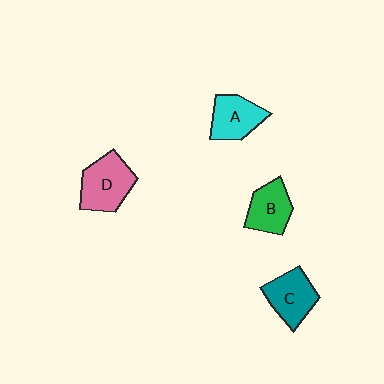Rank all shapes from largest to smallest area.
From largest to smallest: D (pink), C (teal), A (cyan), B (green).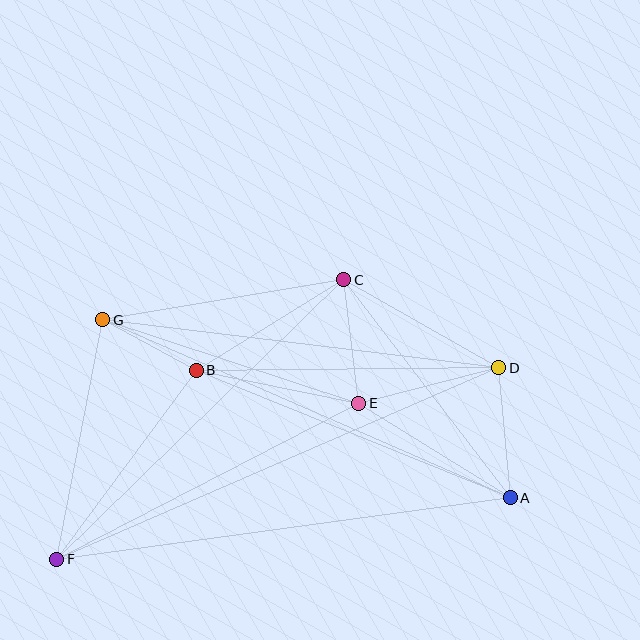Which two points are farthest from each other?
Points D and F are farthest from each other.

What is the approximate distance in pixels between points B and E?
The distance between B and E is approximately 165 pixels.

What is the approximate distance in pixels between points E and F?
The distance between E and F is approximately 340 pixels.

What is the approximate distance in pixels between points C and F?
The distance between C and F is approximately 401 pixels.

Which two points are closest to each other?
Points B and G are closest to each other.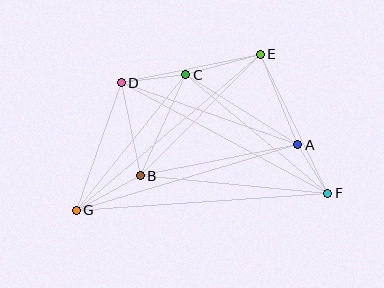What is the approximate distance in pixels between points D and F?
The distance between D and F is approximately 234 pixels.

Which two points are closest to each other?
Points A and F are closest to each other.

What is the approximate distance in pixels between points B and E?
The distance between B and E is approximately 171 pixels.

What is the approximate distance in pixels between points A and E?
The distance between A and E is approximately 98 pixels.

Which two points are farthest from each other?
Points F and G are farthest from each other.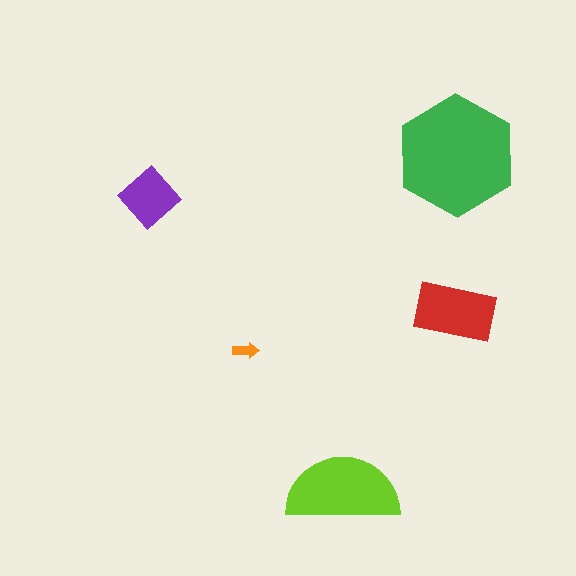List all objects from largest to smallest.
The green hexagon, the lime semicircle, the red rectangle, the purple diamond, the orange arrow.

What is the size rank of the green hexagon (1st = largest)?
1st.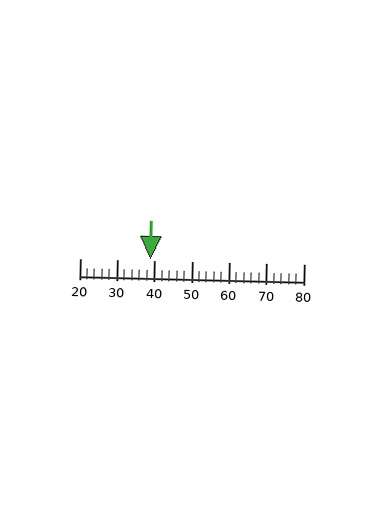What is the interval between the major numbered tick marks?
The major tick marks are spaced 10 units apart.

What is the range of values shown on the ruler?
The ruler shows values from 20 to 80.